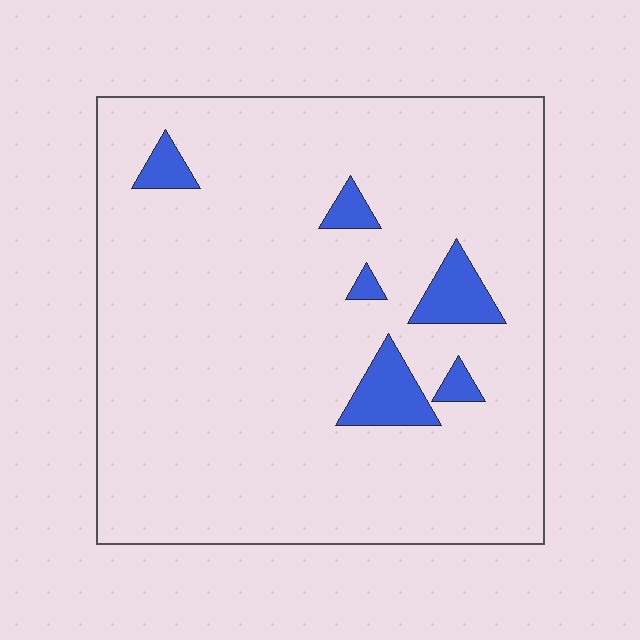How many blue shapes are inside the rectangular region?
6.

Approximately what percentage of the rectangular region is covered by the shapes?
Approximately 10%.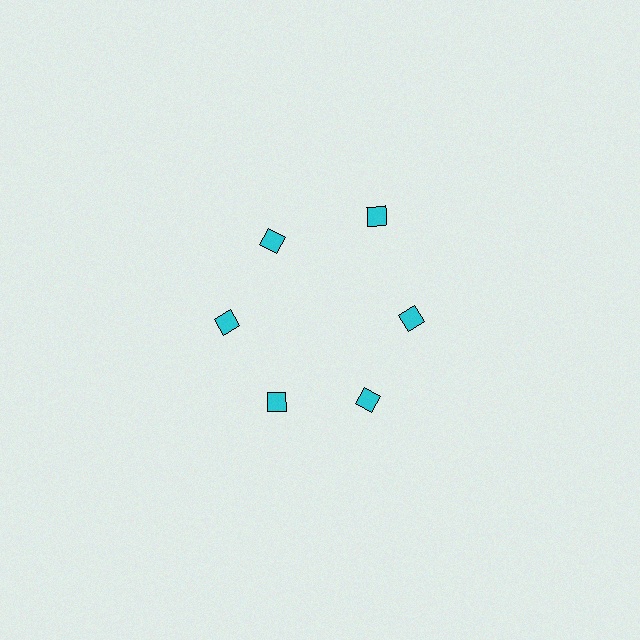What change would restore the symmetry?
The symmetry would be restored by moving it inward, back onto the ring so that all 6 diamonds sit at equal angles and equal distance from the center.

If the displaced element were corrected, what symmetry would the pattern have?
It would have 6-fold rotational symmetry — the pattern would map onto itself every 60 degrees.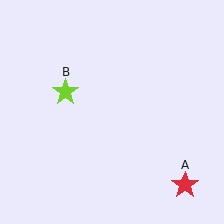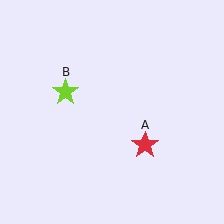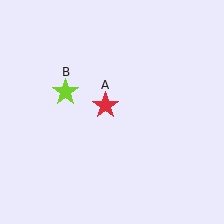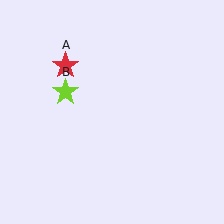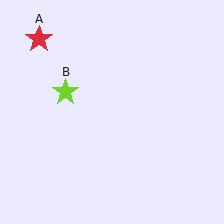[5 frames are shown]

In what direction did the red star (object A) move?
The red star (object A) moved up and to the left.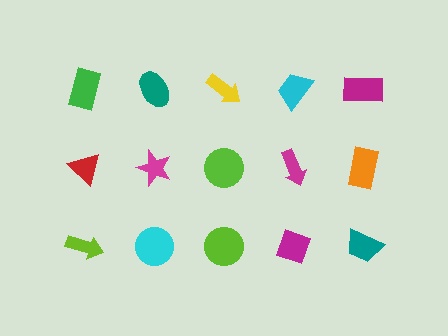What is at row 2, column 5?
An orange rectangle.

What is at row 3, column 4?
A magenta diamond.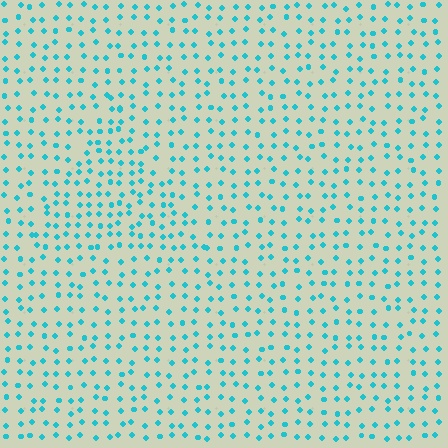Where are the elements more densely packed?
The elements are more densely packed inside the triangle boundary.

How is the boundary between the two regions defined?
The boundary is defined by a change in element density (approximately 1.5x ratio). All elements are the same color, size, and shape.